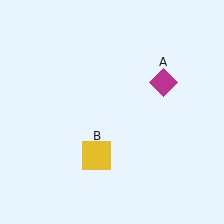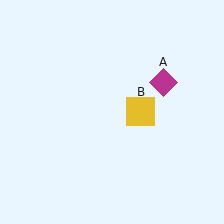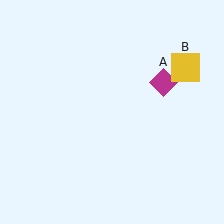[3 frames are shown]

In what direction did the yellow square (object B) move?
The yellow square (object B) moved up and to the right.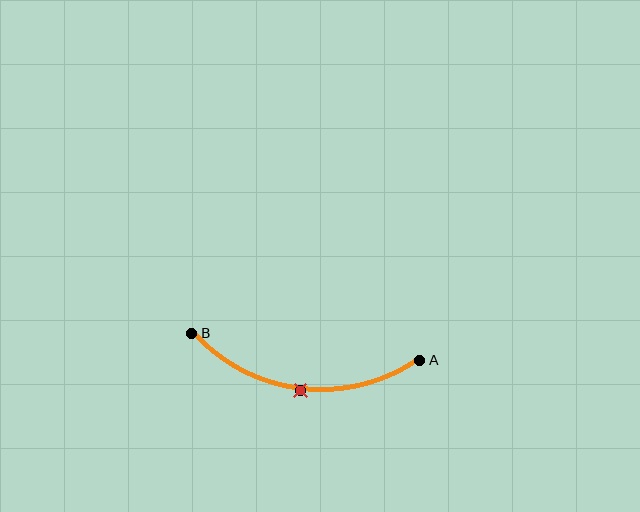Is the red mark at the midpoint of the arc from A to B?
Yes. The red mark lies on the arc at equal arc-length from both A and B — it is the arc midpoint.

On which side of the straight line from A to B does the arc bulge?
The arc bulges below the straight line connecting A and B.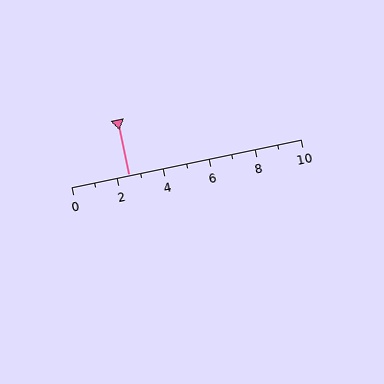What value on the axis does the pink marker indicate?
The marker indicates approximately 2.5.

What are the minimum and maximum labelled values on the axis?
The axis runs from 0 to 10.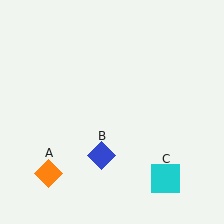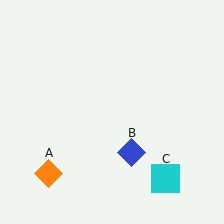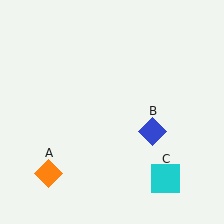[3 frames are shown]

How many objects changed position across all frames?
1 object changed position: blue diamond (object B).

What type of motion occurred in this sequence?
The blue diamond (object B) rotated counterclockwise around the center of the scene.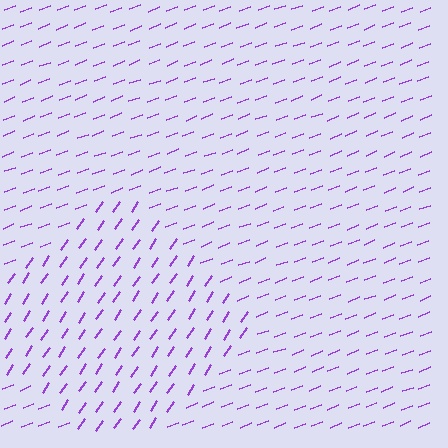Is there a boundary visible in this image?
Yes, there is a texture boundary formed by a change in line orientation.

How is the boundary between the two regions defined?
The boundary is defined purely by a change in line orientation (approximately 35 degrees difference). All lines are the same color and thickness.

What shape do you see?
I see a diamond.